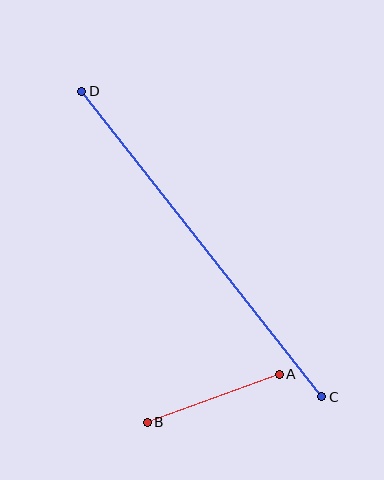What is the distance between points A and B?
The distance is approximately 141 pixels.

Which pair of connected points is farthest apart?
Points C and D are farthest apart.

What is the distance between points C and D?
The distance is approximately 389 pixels.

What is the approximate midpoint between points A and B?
The midpoint is at approximately (213, 398) pixels.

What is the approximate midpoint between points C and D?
The midpoint is at approximately (202, 244) pixels.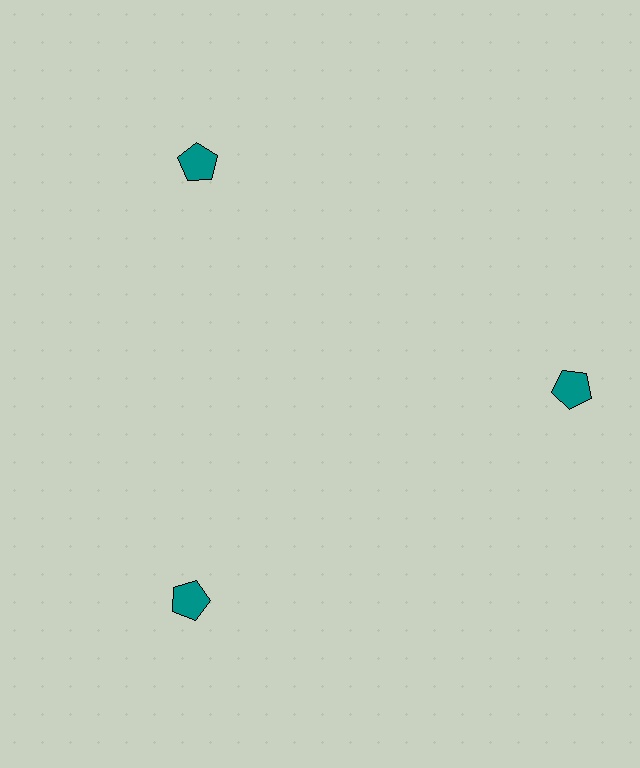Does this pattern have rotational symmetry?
Yes, this pattern has 3-fold rotational symmetry. It looks the same after rotating 120 degrees around the center.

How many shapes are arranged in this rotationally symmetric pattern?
There are 3 shapes, arranged in 3 groups of 1.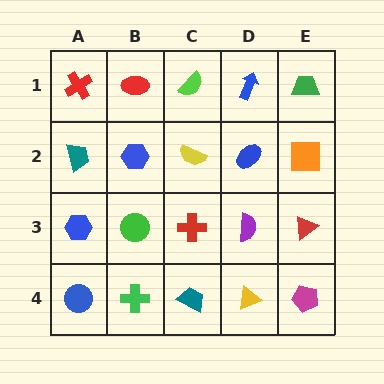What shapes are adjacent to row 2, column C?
A lime semicircle (row 1, column C), a red cross (row 3, column C), a blue hexagon (row 2, column B), a blue ellipse (row 2, column D).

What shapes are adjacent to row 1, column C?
A yellow semicircle (row 2, column C), a red ellipse (row 1, column B), a blue arrow (row 1, column D).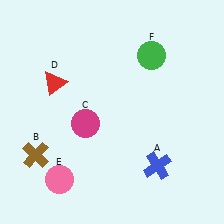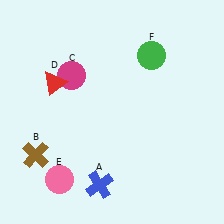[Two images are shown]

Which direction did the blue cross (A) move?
The blue cross (A) moved left.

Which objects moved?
The objects that moved are: the blue cross (A), the magenta circle (C).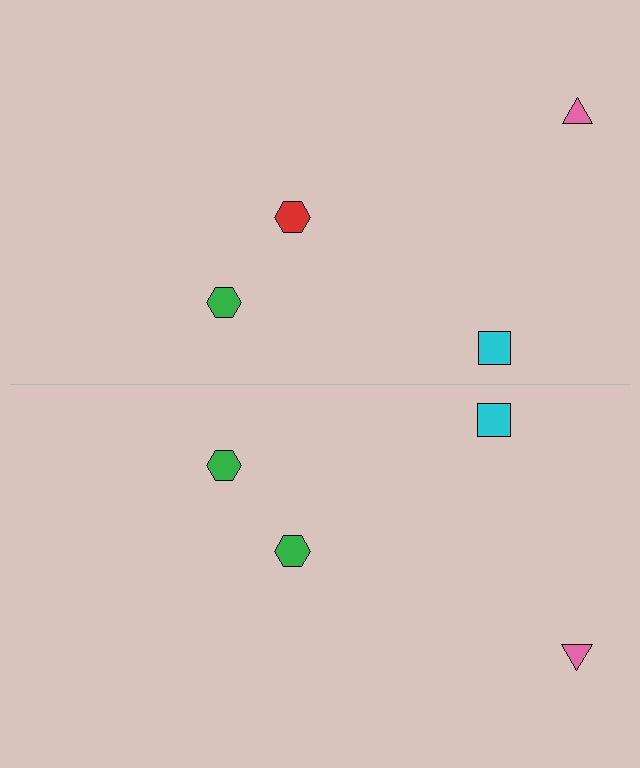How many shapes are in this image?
There are 8 shapes in this image.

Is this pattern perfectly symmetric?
No, the pattern is not perfectly symmetric. The green hexagon on the bottom side breaks the symmetry — its mirror counterpart is red.